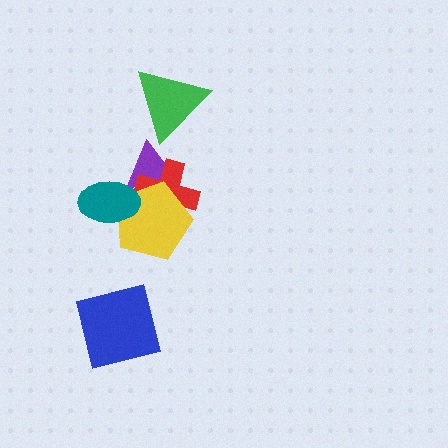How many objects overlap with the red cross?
2 objects overlap with the red cross.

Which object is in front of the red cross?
The yellow pentagon is in front of the red cross.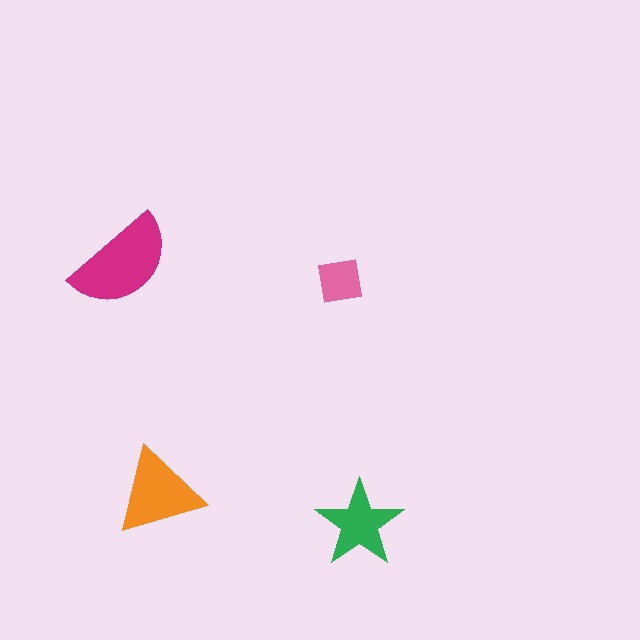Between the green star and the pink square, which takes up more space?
The green star.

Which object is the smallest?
The pink square.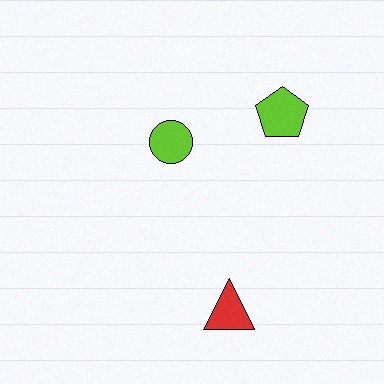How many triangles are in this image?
There is 1 triangle.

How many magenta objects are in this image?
There are no magenta objects.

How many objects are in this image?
There are 3 objects.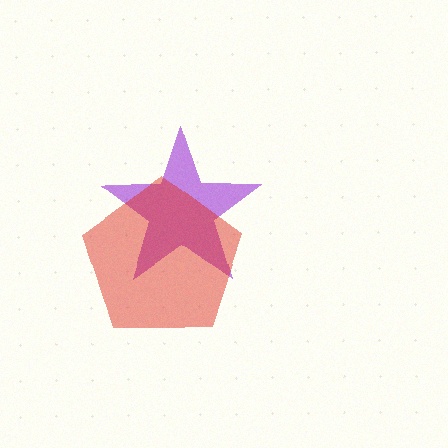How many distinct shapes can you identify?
There are 2 distinct shapes: a purple star, a red pentagon.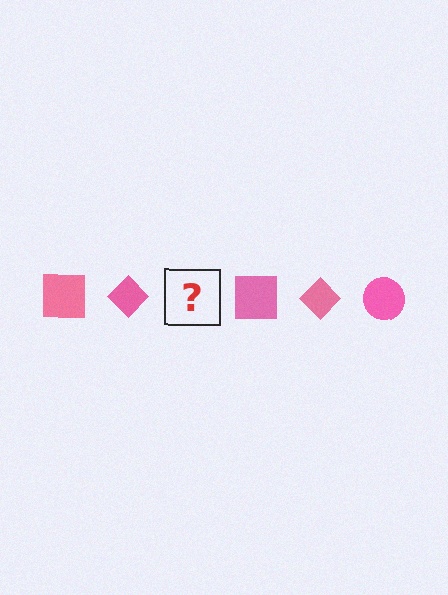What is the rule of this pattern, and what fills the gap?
The rule is that the pattern cycles through square, diamond, circle shapes in pink. The gap should be filled with a pink circle.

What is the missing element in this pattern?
The missing element is a pink circle.